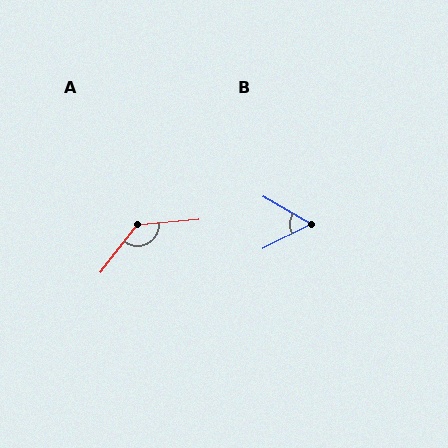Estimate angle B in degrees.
Approximately 57 degrees.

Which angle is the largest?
A, at approximately 132 degrees.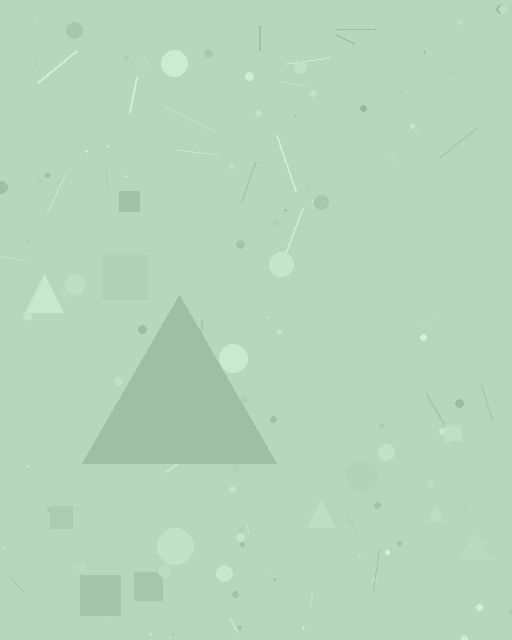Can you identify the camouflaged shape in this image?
The camouflaged shape is a triangle.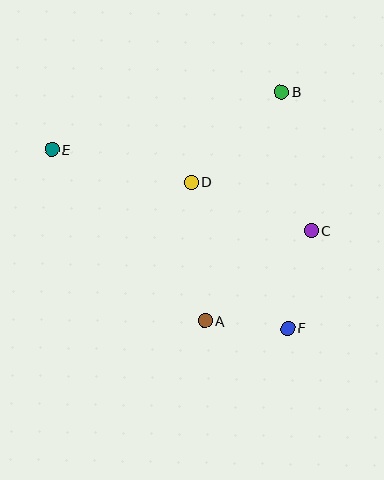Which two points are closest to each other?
Points A and F are closest to each other.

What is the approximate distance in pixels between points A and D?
The distance between A and D is approximately 139 pixels.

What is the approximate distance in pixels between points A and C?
The distance between A and C is approximately 140 pixels.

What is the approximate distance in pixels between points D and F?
The distance between D and F is approximately 175 pixels.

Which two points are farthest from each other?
Points E and F are farthest from each other.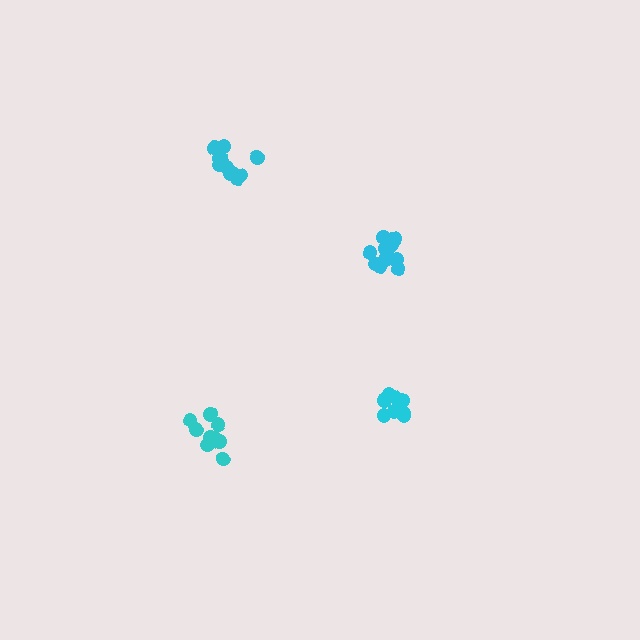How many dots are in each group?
Group 1: 8 dots, Group 2: 12 dots, Group 3: 12 dots, Group 4: 9 dots (41 total).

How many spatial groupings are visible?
There are 4 spatial groupings.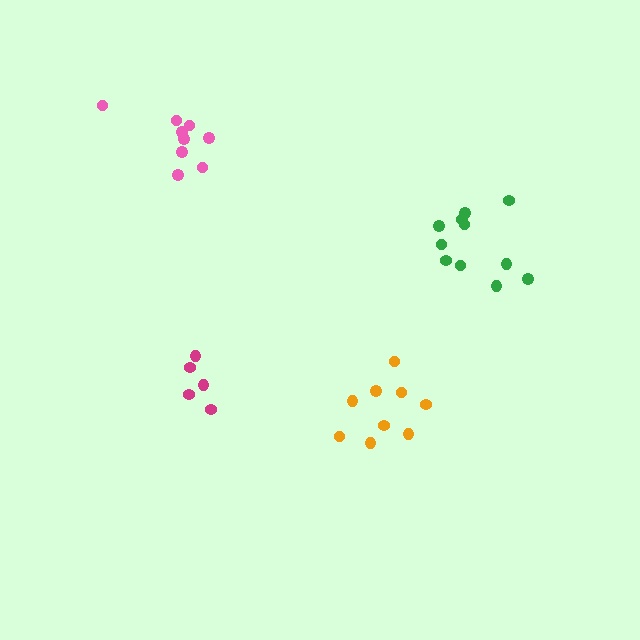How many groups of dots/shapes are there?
There are 4 groups.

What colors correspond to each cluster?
The clusters are colored: orange, green, pink, magenta.